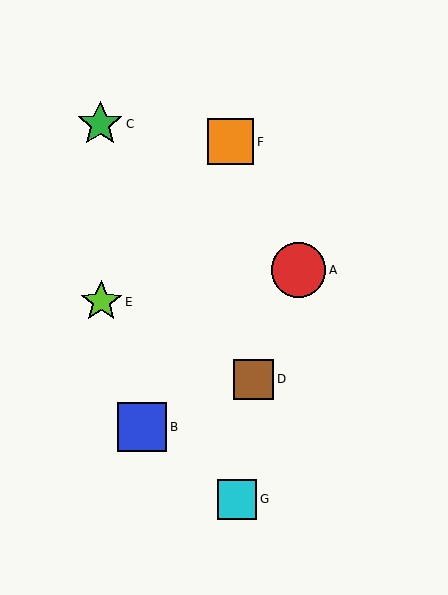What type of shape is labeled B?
Shape B is a blue square.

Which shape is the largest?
The red circle (labeled A) is the largest.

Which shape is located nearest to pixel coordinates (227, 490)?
The cyan square (labeled G) at (237, 499) is nearest to that location.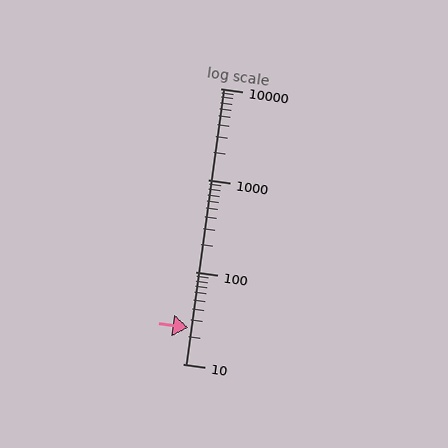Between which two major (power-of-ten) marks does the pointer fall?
The pointer is between 10 and 100.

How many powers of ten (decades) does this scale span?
The scale spans 3 decades, from 10 to 10000.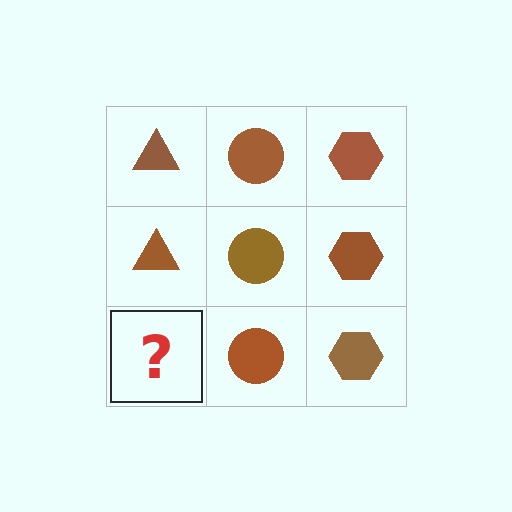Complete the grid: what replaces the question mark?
The question mark should be replaced with a brown triangle.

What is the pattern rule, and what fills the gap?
The rule is that each column has a consistent shape. The gap should be filled with a brown triangle.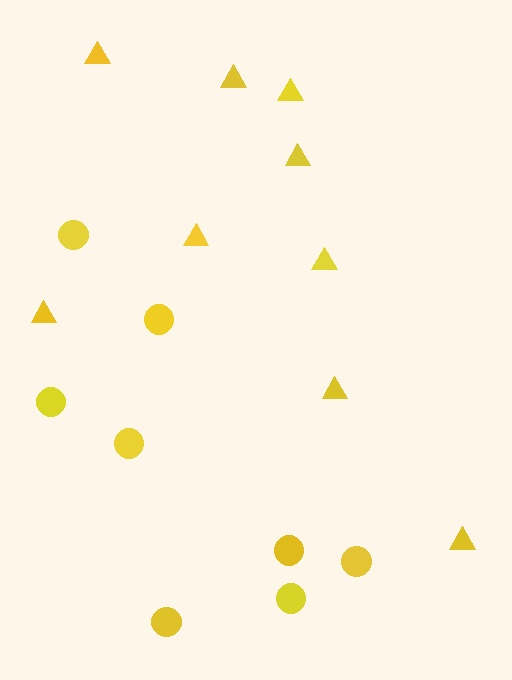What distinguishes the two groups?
There are 2 groups: one group of circles (8) and one group of triangles (9).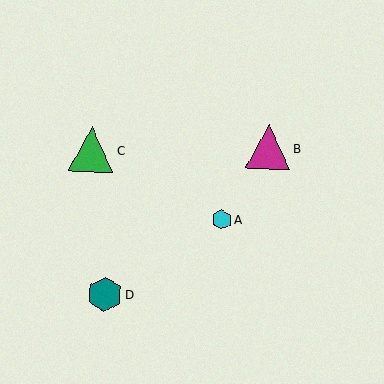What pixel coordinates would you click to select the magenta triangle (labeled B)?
Click at (269, 147) to select the magenta triangle B.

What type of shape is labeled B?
Shape B is a magenta triangle.